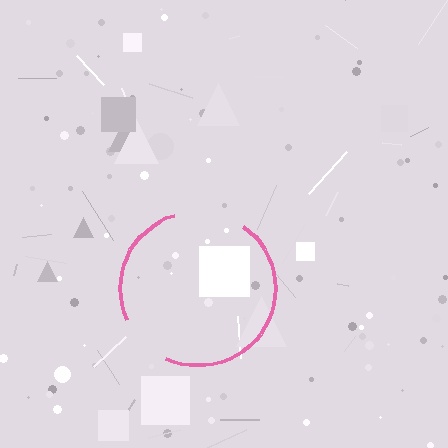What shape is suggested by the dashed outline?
The dashed outline suggests a circle.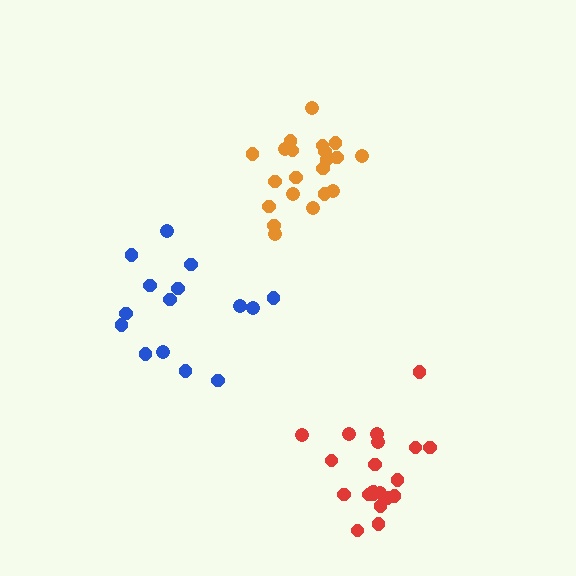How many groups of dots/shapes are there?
There are 3 groups.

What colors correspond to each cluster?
The clusters are colored: red, orange, blue.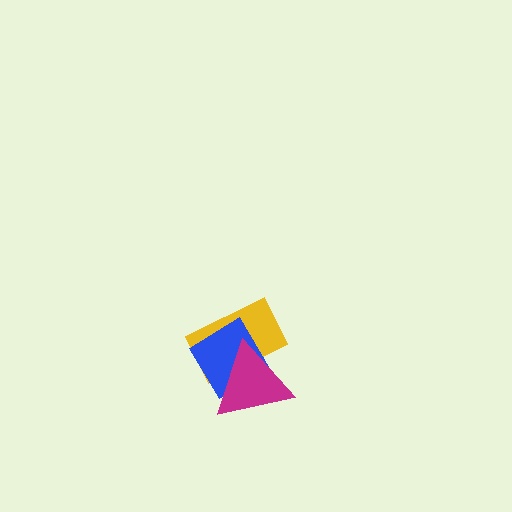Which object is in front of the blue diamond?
The magenta triangle is in front of the blue diamond.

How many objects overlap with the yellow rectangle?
2 objects overlap with the yellow rectangle.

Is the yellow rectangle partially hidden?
Yes, it is partially covered by another shape.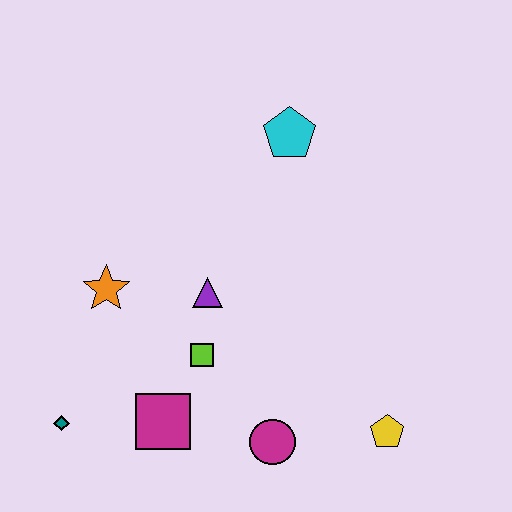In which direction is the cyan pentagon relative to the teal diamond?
The cyan pentagon is above the teal diamond.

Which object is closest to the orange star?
The purple triangle is closest to the orange star.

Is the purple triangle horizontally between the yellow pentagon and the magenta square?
Yes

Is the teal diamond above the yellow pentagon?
Yes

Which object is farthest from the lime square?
The cyan pentagon is farthest from the lime square.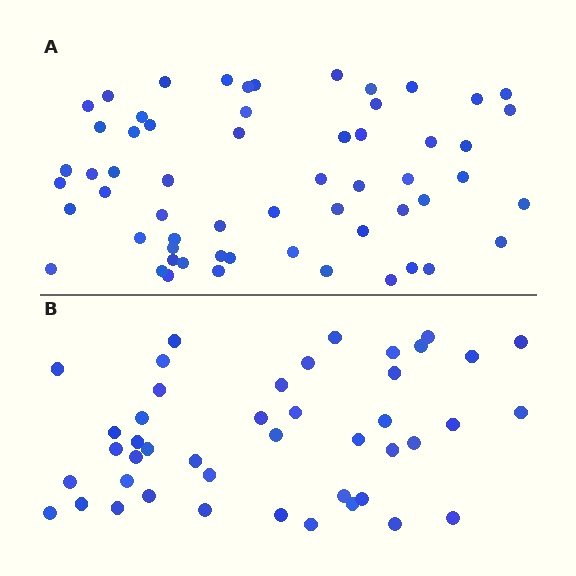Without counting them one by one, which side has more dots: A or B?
Region A (the top region) has more dots.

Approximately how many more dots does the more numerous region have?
Region A has approximately 15 more dots than region B.